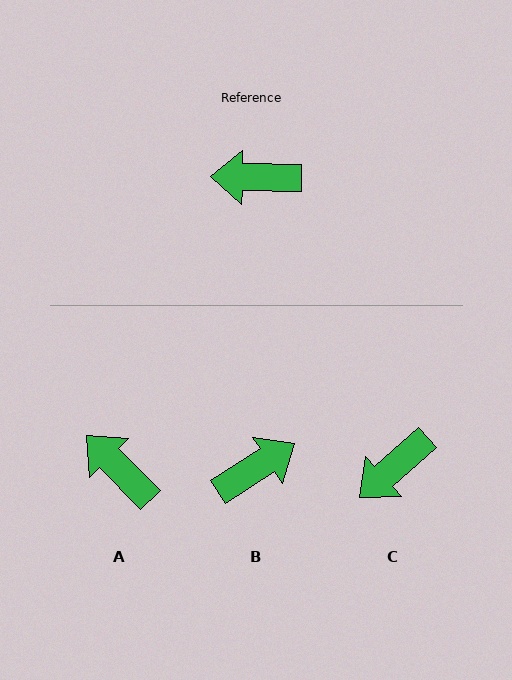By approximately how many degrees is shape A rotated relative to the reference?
Approximately 44 degrees clockwise.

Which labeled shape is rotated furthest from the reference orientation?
B, about 146 degrees away.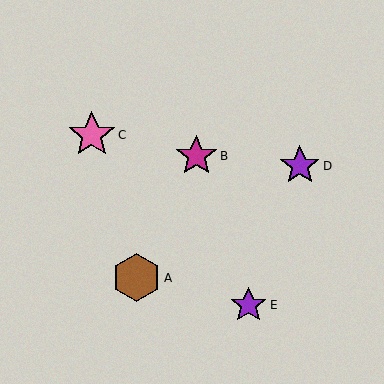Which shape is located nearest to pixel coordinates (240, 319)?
The purple star (labeled E) at (248, 305) is nearest to that location.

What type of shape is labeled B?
Shape B is a magenta star.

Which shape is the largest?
The brown hexagon (labeled A) is the largest.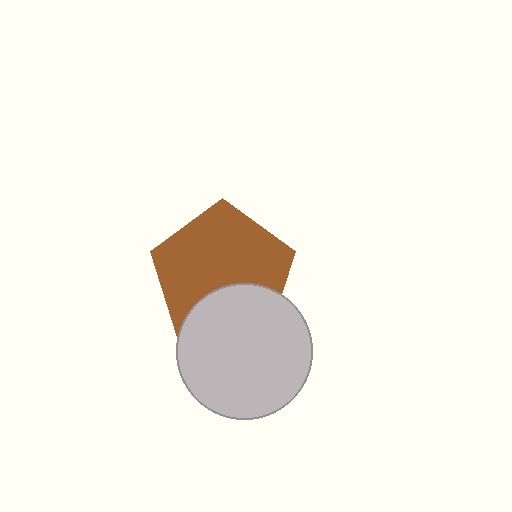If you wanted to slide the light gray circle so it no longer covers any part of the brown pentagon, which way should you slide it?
Slide it down — that is the most direct way to separate the two shapes.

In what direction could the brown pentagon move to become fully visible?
The brown pentagon could move up. That would shift it out from behind the light gray circle entirely.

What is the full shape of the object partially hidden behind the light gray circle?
The partially hidden object is a brown pentagon.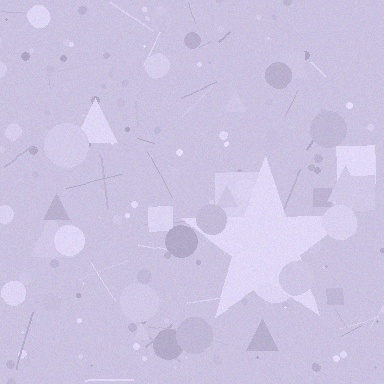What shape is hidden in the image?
A star is hidden in the image.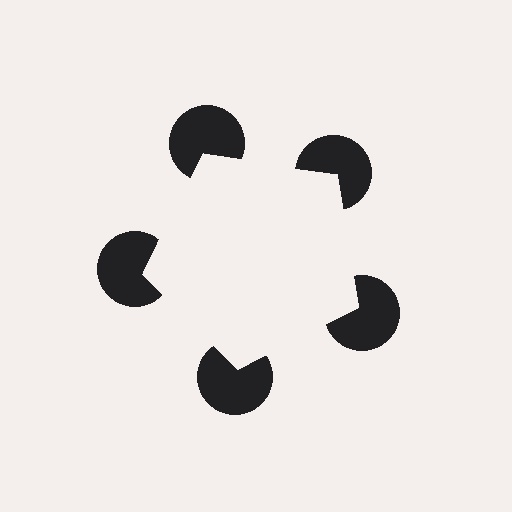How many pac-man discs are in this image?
There are 5 — one at each vertex of the illusory pentagon.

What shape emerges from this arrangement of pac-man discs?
An illusory pentagon — its edges are inferred from the aligned wedge cuts in the pac-man discs, not physically drawn.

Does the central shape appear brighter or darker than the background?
It typically appears slightly brighter than the background, even though no actual brightness change is drawn.